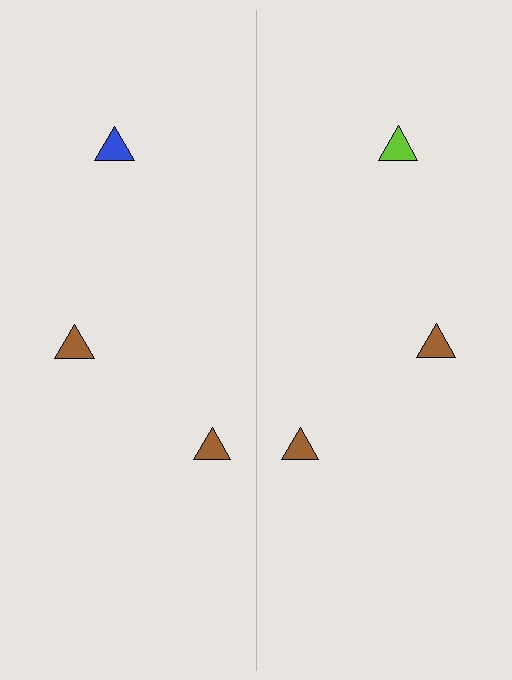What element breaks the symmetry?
The lime triangle on the right side breaks the symmetry — its mirror counterpart is blue.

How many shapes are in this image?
There are 6 shapes in this image.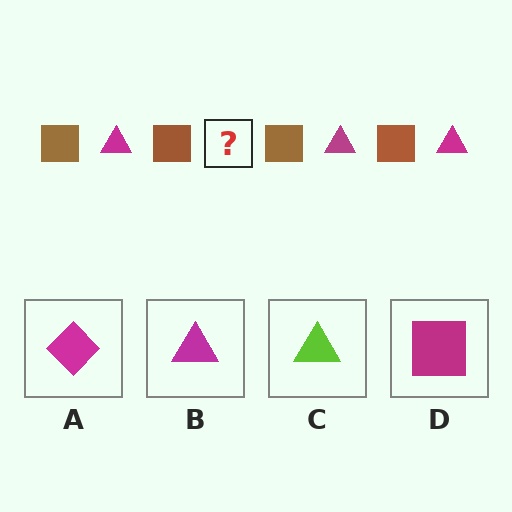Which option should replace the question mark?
Option B.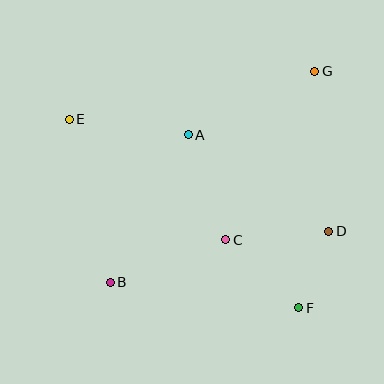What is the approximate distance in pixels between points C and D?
The distance between C and D is approximately 104 pixels.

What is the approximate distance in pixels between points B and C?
The distance between B and C is approximately 123 pixels.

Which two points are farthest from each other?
Points E and F are farthest from each other.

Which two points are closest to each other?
Points D and F are closest to each other.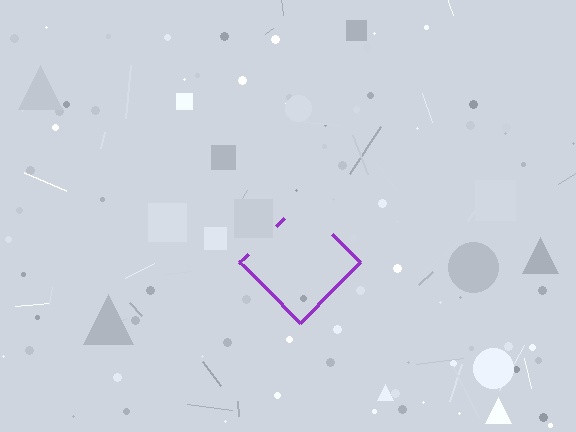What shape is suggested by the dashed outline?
The dashed outline suggests a diamond.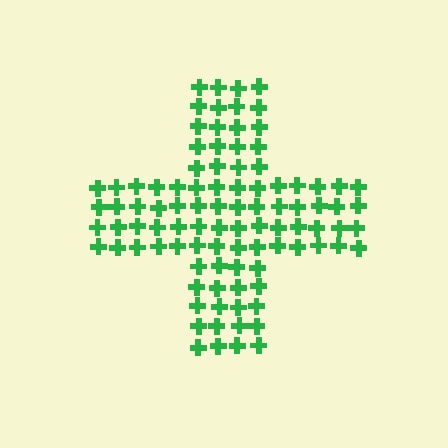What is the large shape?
The large shape is a cross.